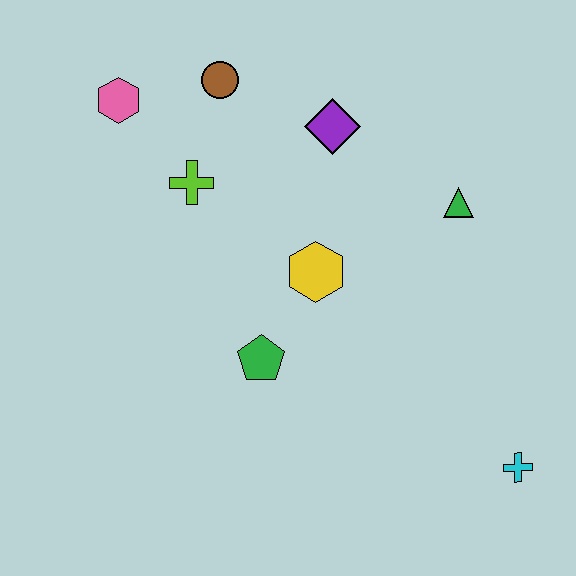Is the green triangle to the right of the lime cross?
Yes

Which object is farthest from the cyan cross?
The pink hexagon is farthest from the cyan cross.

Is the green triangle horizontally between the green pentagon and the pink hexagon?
No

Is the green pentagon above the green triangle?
No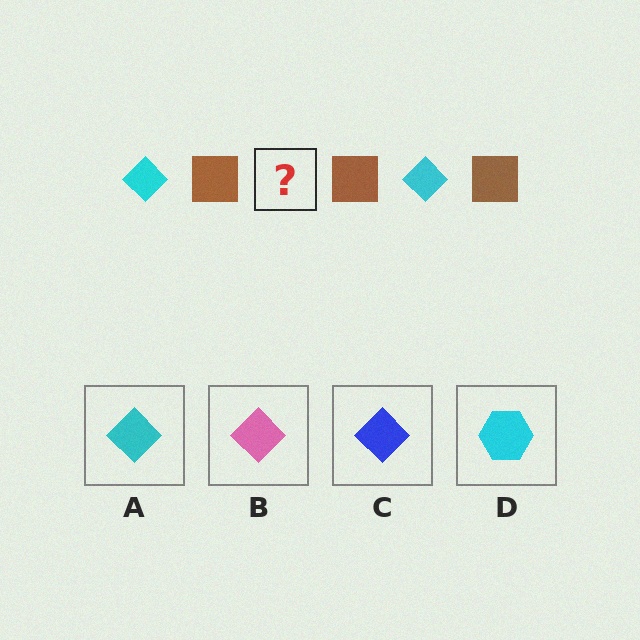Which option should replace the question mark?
Option A.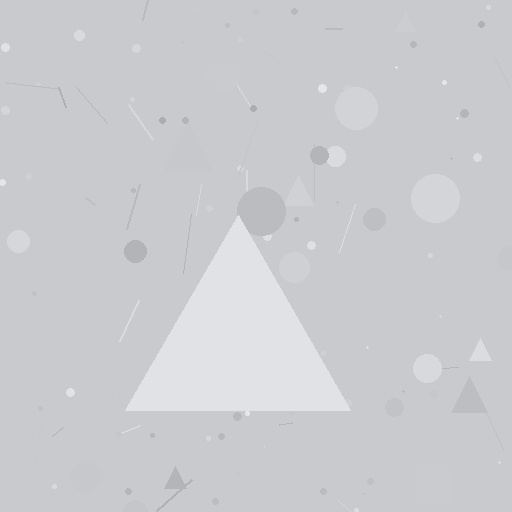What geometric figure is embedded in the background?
A triangle is embedded in the background.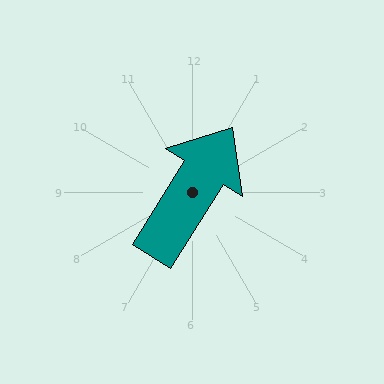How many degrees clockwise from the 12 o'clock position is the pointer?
Approximately 32 degrees.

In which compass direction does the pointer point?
Northeast.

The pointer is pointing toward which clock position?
Roughly 1 o'clock.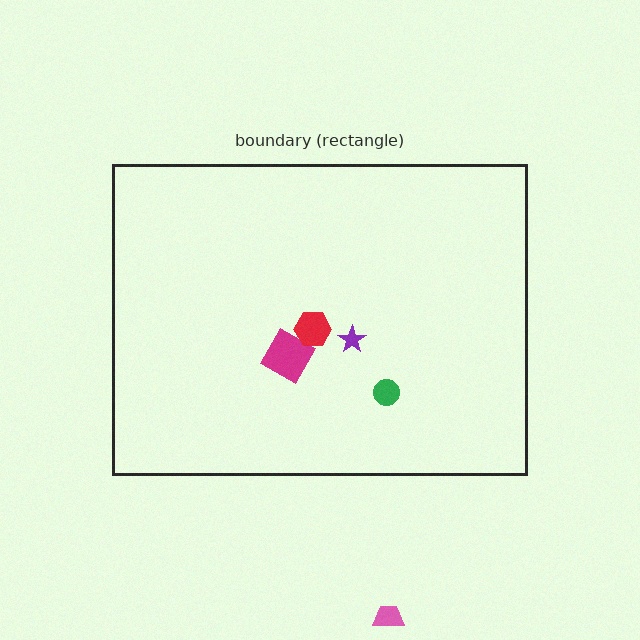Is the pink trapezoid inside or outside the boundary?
Outside.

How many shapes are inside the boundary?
4 inside, 1 outside.